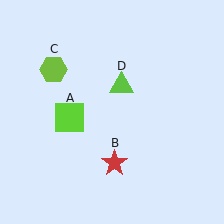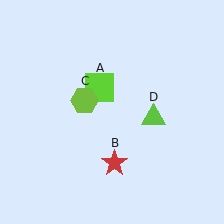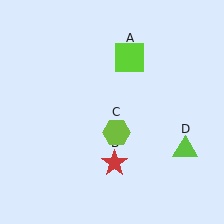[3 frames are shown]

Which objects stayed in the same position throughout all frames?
Red star (object B) remained stationary.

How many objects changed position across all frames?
3 objects changed position: lime square (object A), lime hexagon (object C), lime triangle (object D).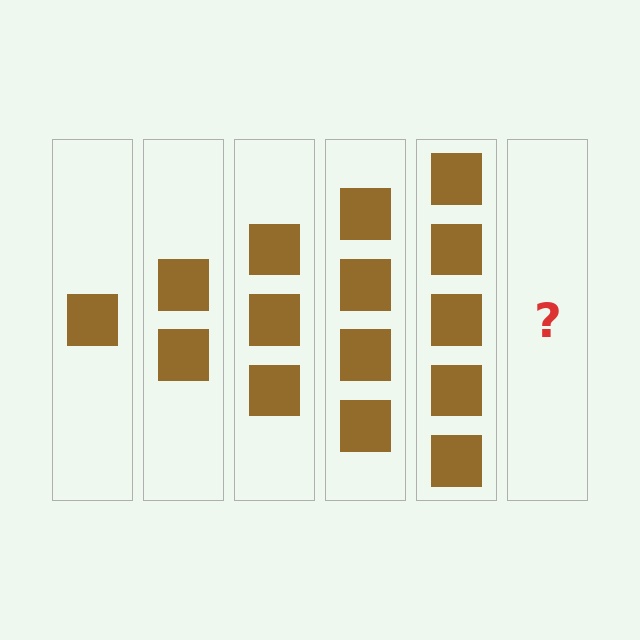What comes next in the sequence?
The next element should be 6 squares.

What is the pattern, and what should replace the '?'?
The pattern is that each step adds one more square. The '?' should be 6 squares.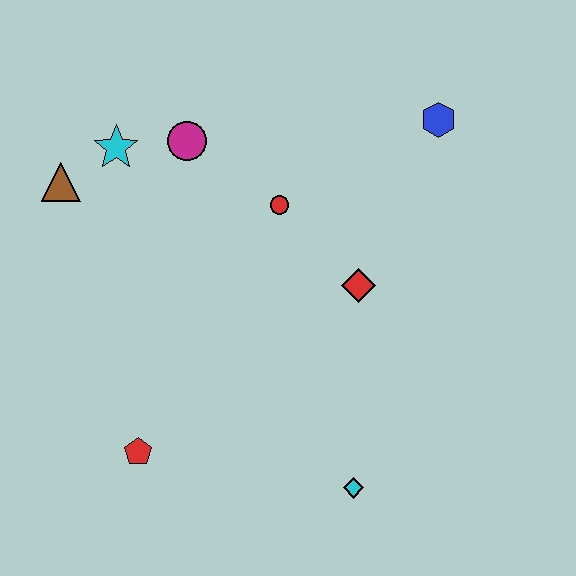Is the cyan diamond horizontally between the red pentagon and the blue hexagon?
Yes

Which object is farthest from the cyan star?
The cyan diamond is farthest from the cyan star.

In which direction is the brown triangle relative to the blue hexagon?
The brown triangle is to the left of the blue hexagon.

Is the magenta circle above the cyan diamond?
Yes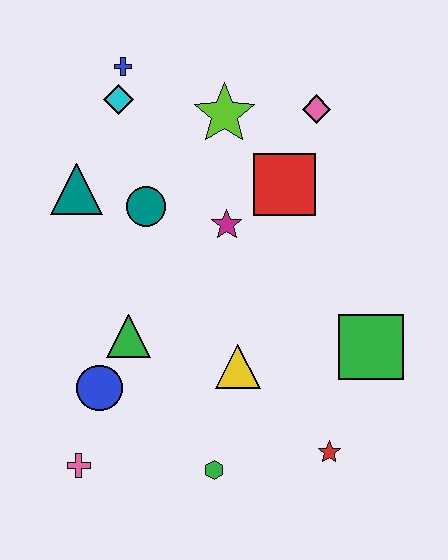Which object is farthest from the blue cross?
The red star is farthest from the blue cross.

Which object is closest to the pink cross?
The blue circle is closest to the pink cross.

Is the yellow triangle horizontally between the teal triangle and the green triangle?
No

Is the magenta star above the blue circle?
Yes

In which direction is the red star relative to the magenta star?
The red star is below the magenta star.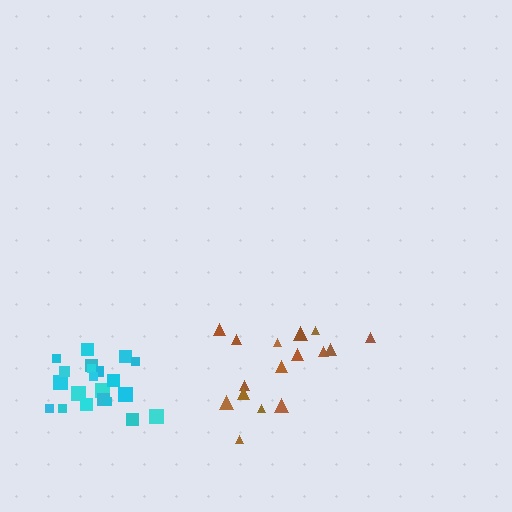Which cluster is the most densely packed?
Cyan.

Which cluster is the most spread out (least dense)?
Brown.